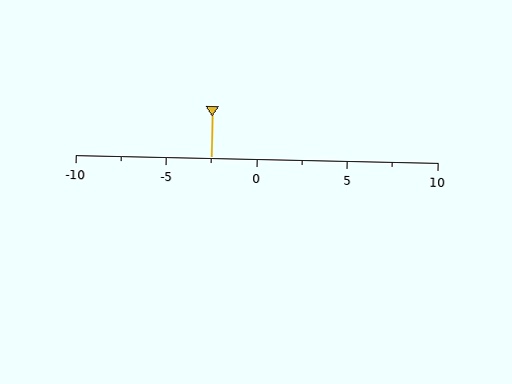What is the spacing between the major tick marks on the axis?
The major ticks are spaced 5 apart.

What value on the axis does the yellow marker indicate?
The marker indicates approximately -2.5.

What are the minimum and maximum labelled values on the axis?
The axis runs from -10 to 10.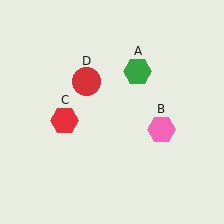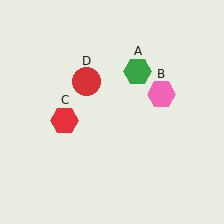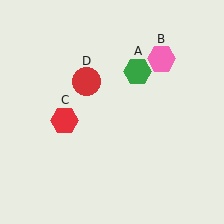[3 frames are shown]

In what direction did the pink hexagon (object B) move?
The pink hexagon (object B) moved up.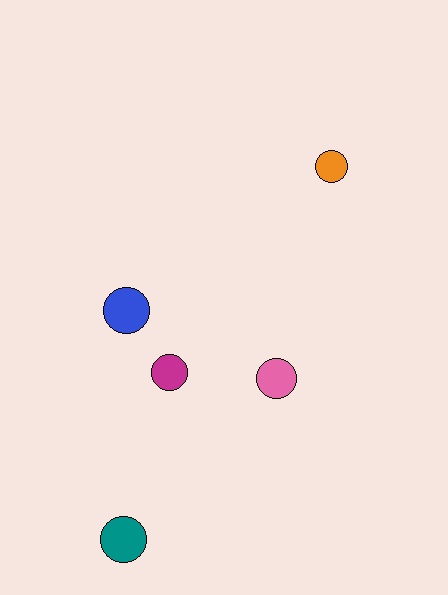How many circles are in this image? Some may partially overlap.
There are 5 circles.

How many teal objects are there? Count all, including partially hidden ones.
There is 1 teal object.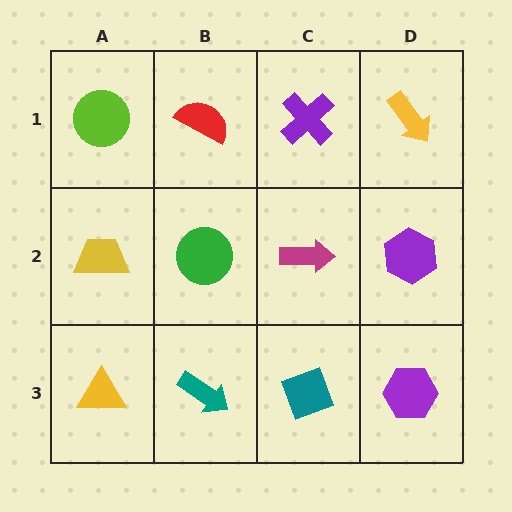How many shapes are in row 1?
4 shapes.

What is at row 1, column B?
A red semicircle.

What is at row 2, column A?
A yellow trapezoid.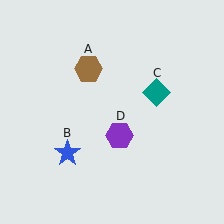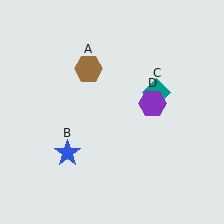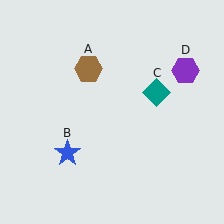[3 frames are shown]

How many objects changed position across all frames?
1 object changed position: purple hexagon (object D).